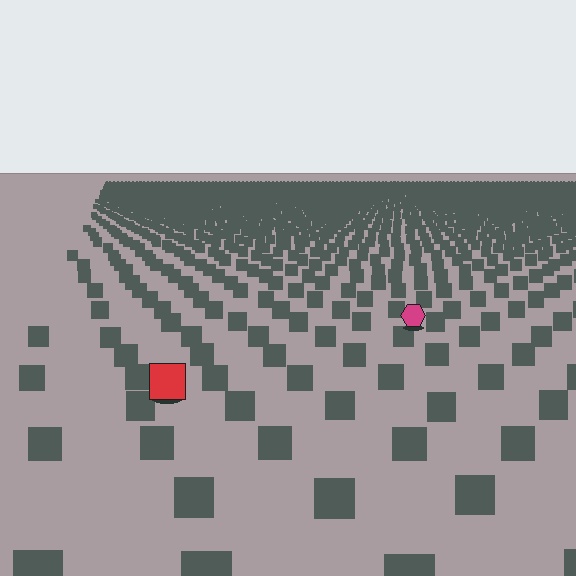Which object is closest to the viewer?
The red square is closest. The texture marks near it are larger and more spread out.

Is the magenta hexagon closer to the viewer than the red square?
No. The red square is closer — you can tell from the texture gradient: the ground texture is coarser near it.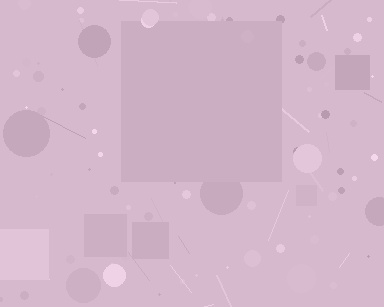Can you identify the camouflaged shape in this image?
The camouflaged shape is a square.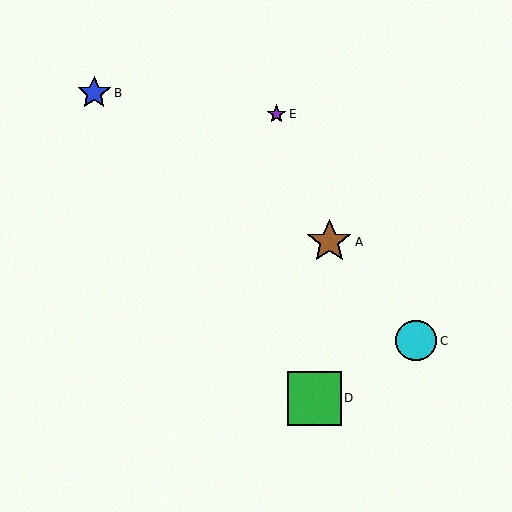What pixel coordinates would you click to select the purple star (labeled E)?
Click at (277, 114) to select the purple star E.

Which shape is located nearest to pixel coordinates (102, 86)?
The blue star (labeled B) at (94, 93) is nearest to that location.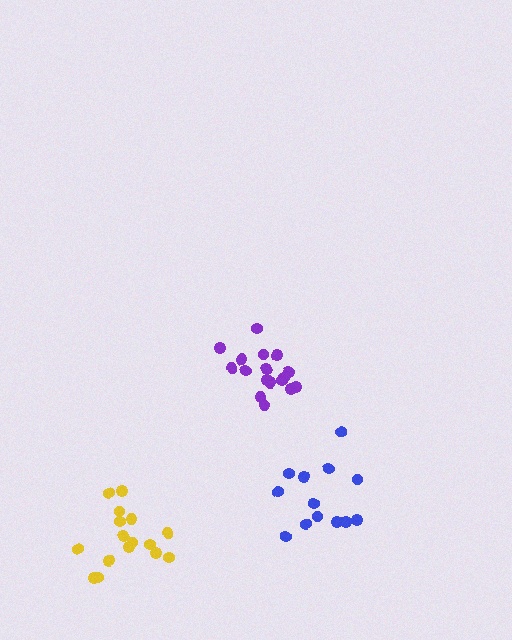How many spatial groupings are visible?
There are 3 spatial groupings.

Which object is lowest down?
The yellow cluster is bottommost.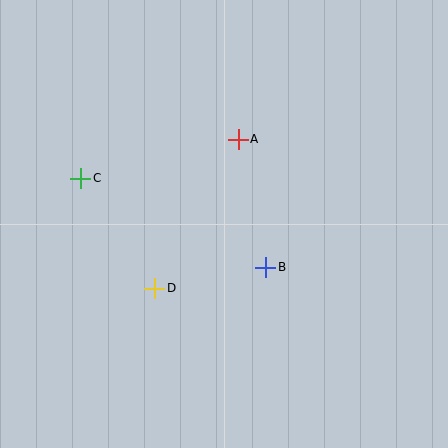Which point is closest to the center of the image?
Point B at (266, 267) is closest to the center.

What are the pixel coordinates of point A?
Point A is at (238, 139).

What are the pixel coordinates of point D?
Point D is at (155, 288).